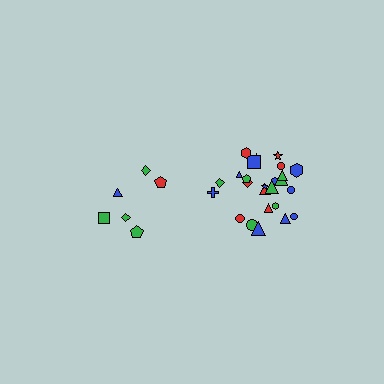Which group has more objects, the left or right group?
The right group.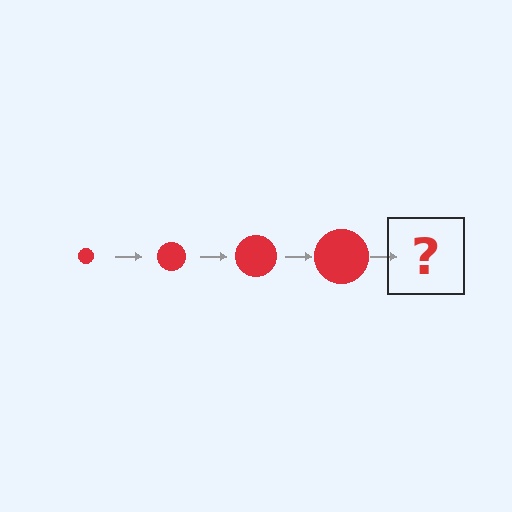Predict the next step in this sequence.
The next step is a red circle, larger than the previous one.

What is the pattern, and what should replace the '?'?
The pattern is that the circle gets progressively larger each step. The '?' should be a red circle, larger than the previous one.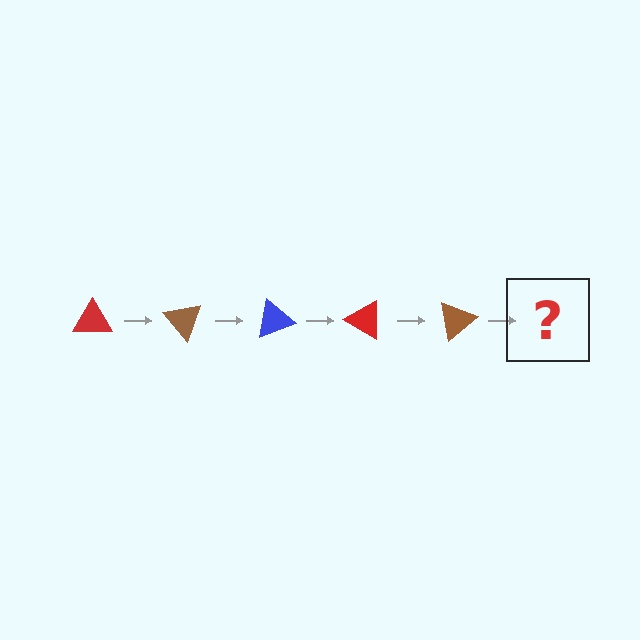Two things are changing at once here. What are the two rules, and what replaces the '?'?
The two rules are that it rotates 50 degrees each step and the color cycles through red, brown, and blue. The '?' should be a blue triangle, rotated 250 degrees from the start.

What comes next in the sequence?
The next element should be a blue triangle, rotated 250 degrees from the start.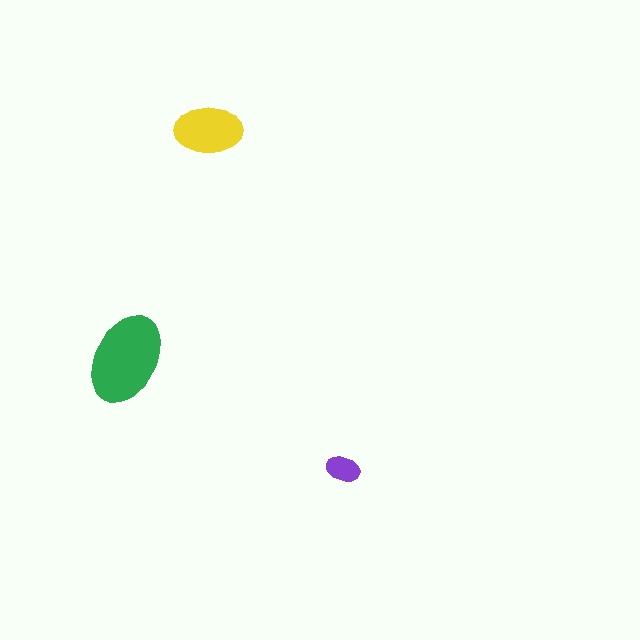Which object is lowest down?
The purple ellipse is bottommost.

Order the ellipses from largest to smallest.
the green one, the yellow one, the purple one.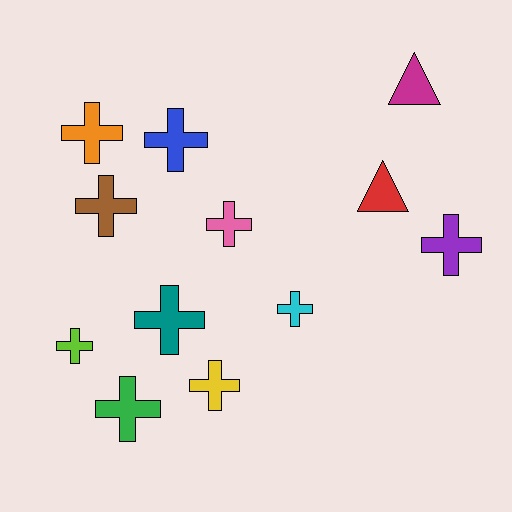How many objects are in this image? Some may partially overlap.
There are 12 objects.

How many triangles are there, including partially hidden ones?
There are 2 triangles.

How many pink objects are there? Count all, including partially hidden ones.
There is 1 pink object.